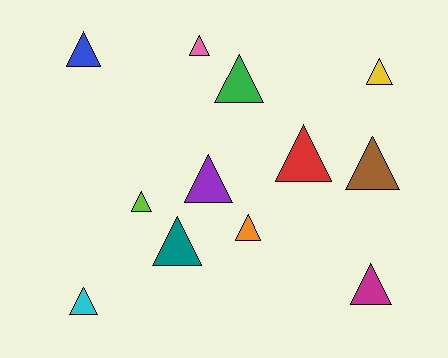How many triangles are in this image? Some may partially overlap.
There are 12 triangles.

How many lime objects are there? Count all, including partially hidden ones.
There is 1 lime object.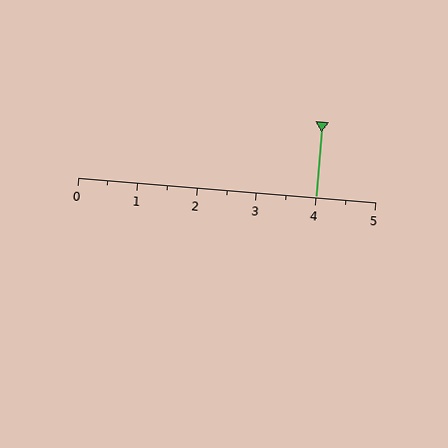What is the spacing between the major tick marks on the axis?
The major ticks are spaced 1 apart.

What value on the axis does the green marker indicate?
The marker indicates approximately 4.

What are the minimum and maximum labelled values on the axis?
The axis runs from 0 to 5.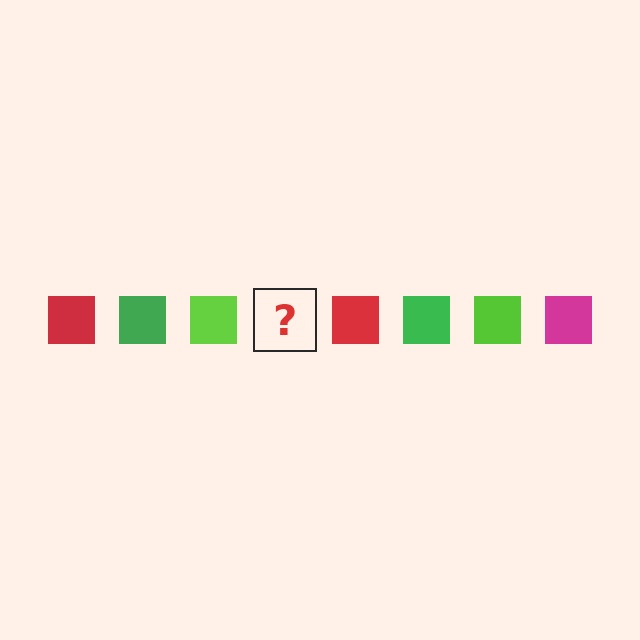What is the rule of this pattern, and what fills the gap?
The rule is that the pattern cycles through red, green, lime, magenta squares. The gap should be filled with a magenta square.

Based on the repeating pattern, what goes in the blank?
The blank should be a magenta square.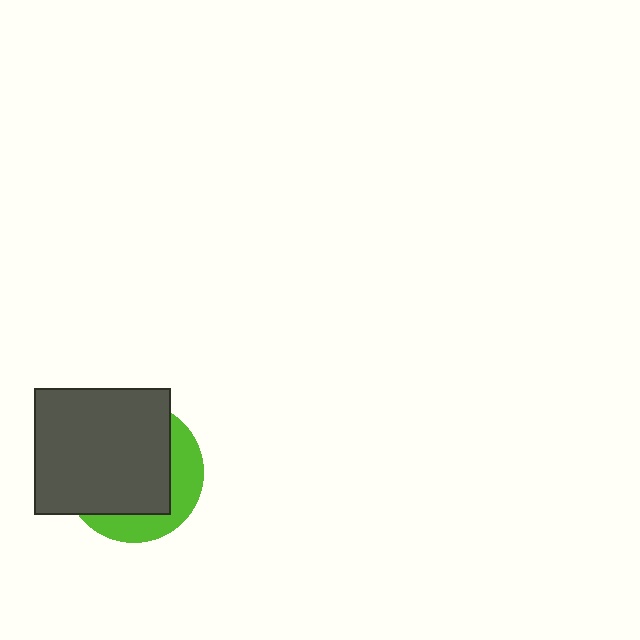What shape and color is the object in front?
The object in front is a dark gray rectangle.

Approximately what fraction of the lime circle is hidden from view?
Roughly 70% of the lime circle is hidden behind the dark gray rectangle.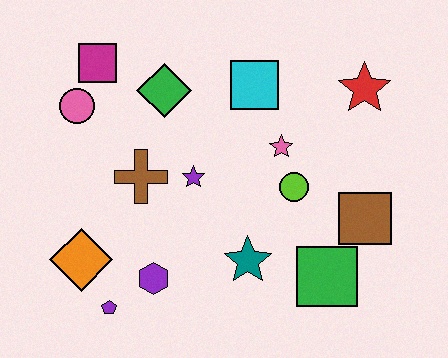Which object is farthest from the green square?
The magenta square is farthest from the green square.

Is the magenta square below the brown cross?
No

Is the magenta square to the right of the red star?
No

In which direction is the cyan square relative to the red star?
The cyan square is to the left of the red star.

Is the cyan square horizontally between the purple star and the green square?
Yes